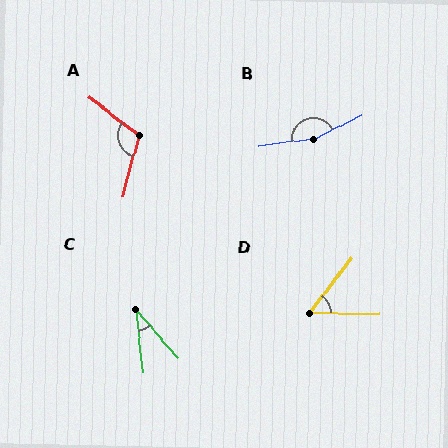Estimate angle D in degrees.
Approximately 53 degrees.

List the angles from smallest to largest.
C (35°), D (53°), A (112°), B (161°).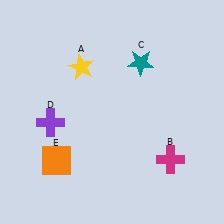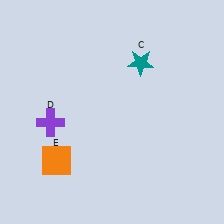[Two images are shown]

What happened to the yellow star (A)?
The yellow star (A) was removed in Image 2. It was in the top-left area of Image 1.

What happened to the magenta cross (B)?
The magenta cross (B) was removed in Image 2. It was in the bottom-right area of Image 1.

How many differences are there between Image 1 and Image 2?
There are 2 differences between the two images.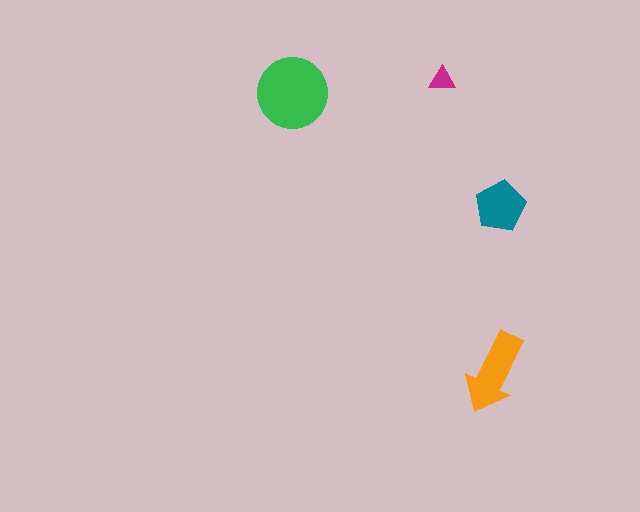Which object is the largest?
The green circle.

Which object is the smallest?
The magenta triangle.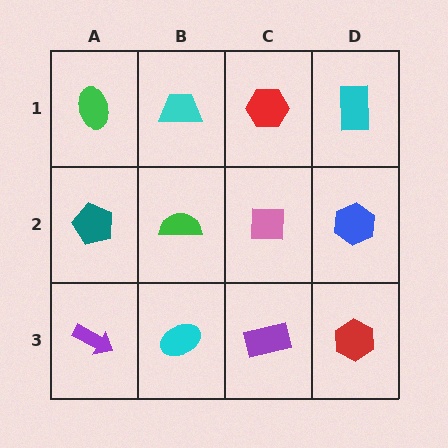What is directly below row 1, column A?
A teal pentagon.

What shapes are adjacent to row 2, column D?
A cyan rectangle (row 1, column D), a red hexagon (row 3, column D), a pink square (row 2, column C).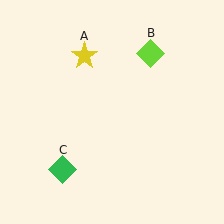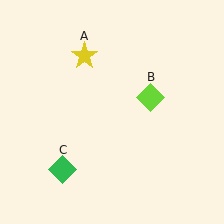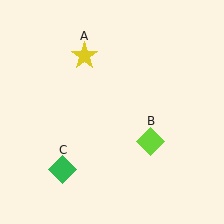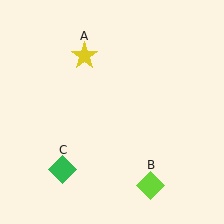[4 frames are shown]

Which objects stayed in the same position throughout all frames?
Yellow star (object A) and green diamond (object C) remained stationary.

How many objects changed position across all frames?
1 object changed position: lime diamond (object B).